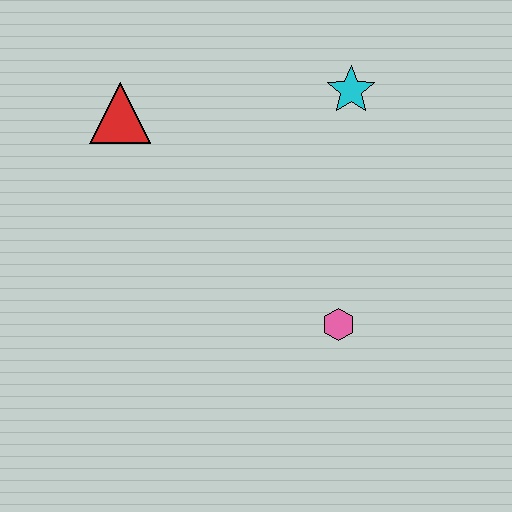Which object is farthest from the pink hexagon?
The red triangle is farthest from the pink hexagon.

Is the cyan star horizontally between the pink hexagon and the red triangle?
No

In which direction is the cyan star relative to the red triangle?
The cyan star is to the right of the red triangle.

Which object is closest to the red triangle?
The cyan star is closest to the red triangle.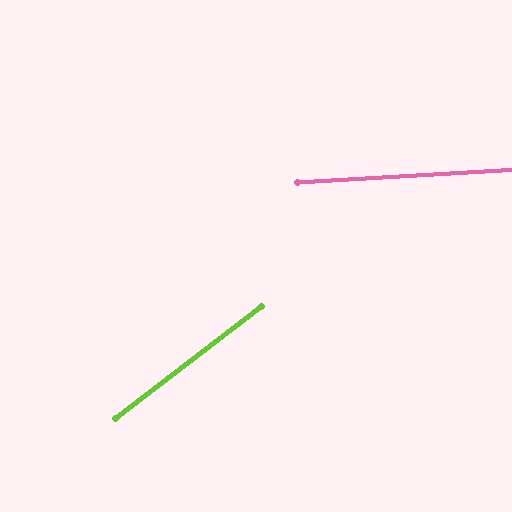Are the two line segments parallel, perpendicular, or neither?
Neither parallel nor perpendicular — they differ by about 34°.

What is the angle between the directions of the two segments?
Approximately 34 degrees.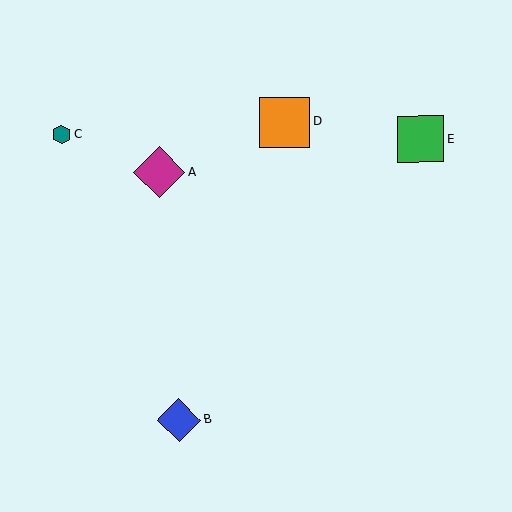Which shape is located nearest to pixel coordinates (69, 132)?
The teal hexagon (labeled C) at (61, 134) is nearest to that location.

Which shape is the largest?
The magenta diamond (labeled A) is the largest.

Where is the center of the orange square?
The center of the orange square is at (284, 122).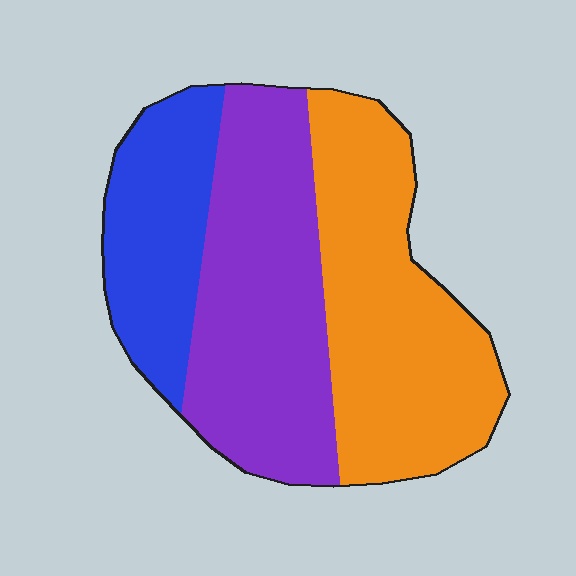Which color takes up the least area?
Blue, at roughly 20%.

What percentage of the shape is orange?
Orange takes up about two fifths (2/5) of the shape.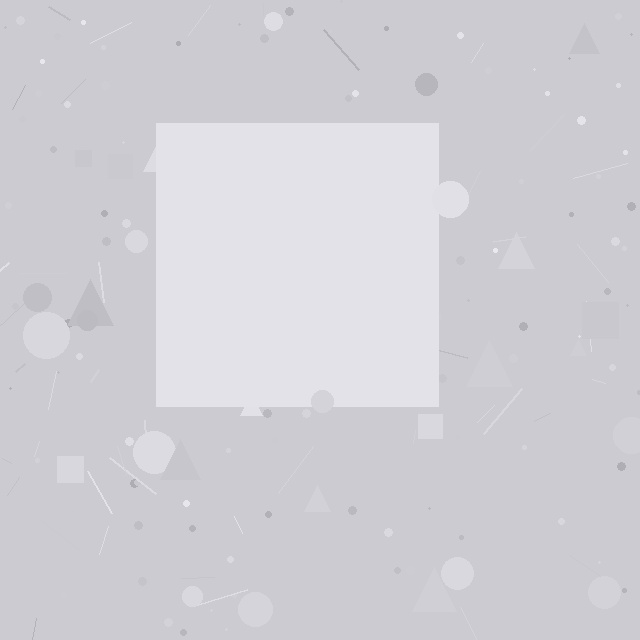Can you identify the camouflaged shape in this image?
The camouflaged shape is a square.